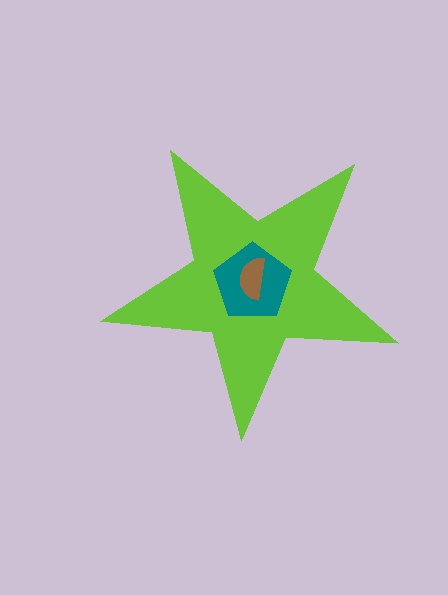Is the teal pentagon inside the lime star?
Yes.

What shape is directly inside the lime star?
The teal pentagon.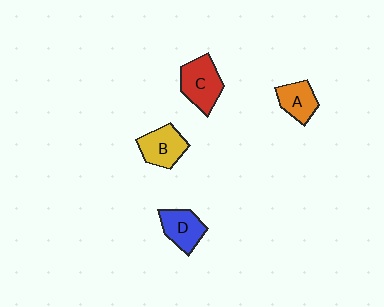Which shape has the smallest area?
Shape A (orange).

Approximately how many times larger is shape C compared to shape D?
Approximately 1.2 times.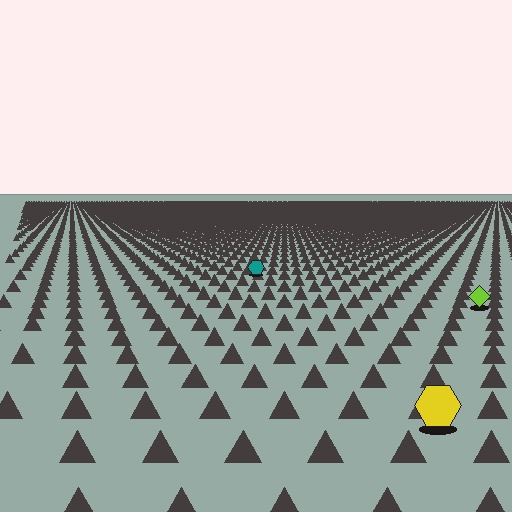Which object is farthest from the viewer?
The teal hexagon is farthest from the viewer. It appears smaller and the ground texture around it is denser.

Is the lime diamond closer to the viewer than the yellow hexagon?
No. The yellow hexagon is closer — you can tell from the texture gradient: the ground texture is coarser near it.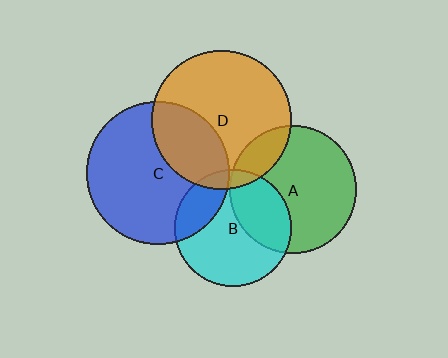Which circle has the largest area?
Circle C (blue).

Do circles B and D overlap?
Yes.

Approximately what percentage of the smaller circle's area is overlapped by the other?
Approximately 10%.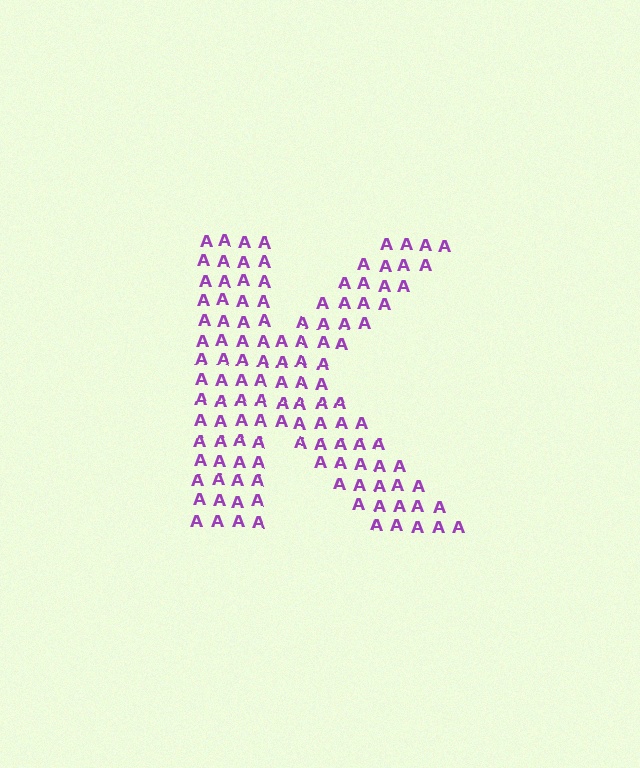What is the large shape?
The large shape is the letter K.